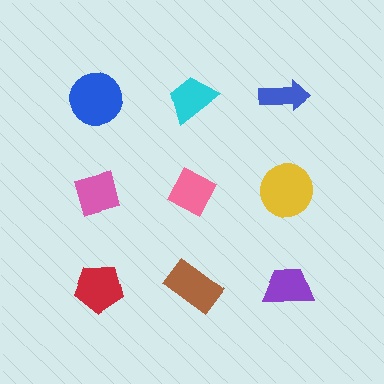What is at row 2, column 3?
A yellow circle.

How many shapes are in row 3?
3 shapes.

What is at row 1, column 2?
A cyan trapezoid.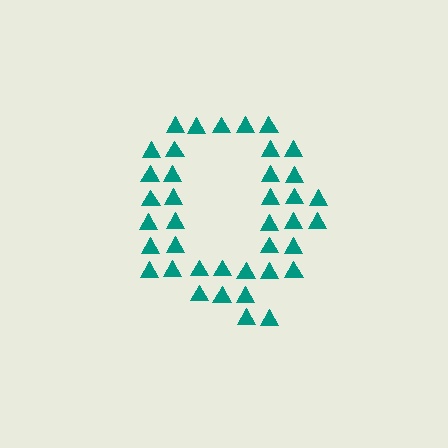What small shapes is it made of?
It is made of small triangles.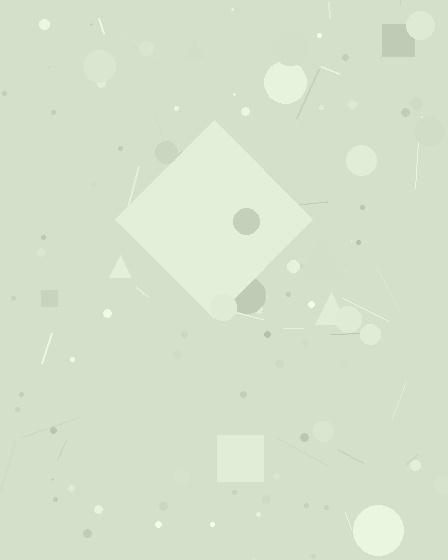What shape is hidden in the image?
A diamond is hidden in the image.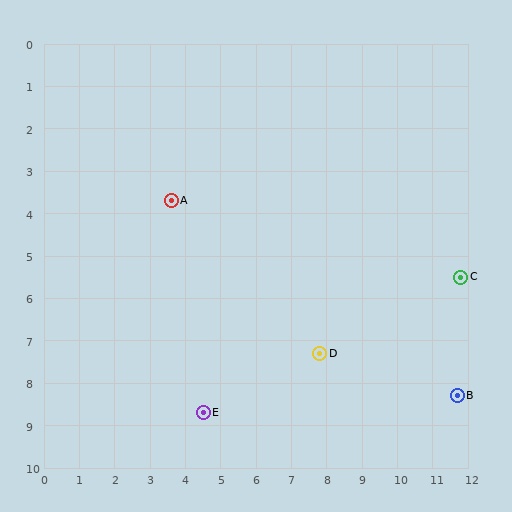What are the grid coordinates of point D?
Point D is at approximately (7.8, 7.3).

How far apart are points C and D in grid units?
Points C and D are about 4.4 grid units apart.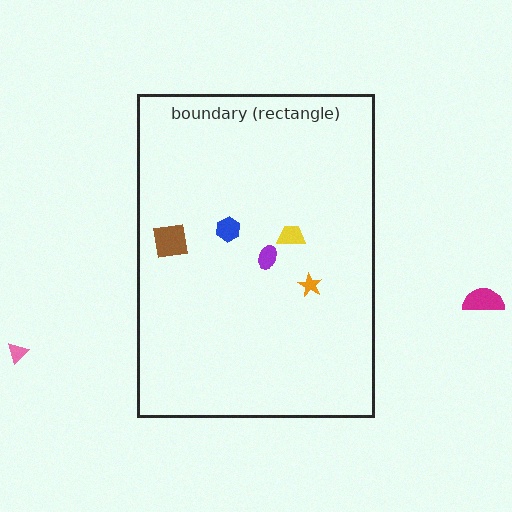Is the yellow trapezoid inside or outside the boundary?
Inside.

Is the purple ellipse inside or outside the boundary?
Inside.